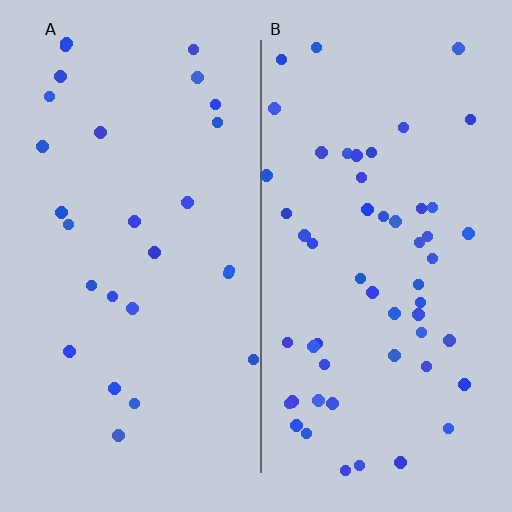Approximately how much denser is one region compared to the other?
Approximately 2.0× — region B over region A.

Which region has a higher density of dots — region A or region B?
B (the right).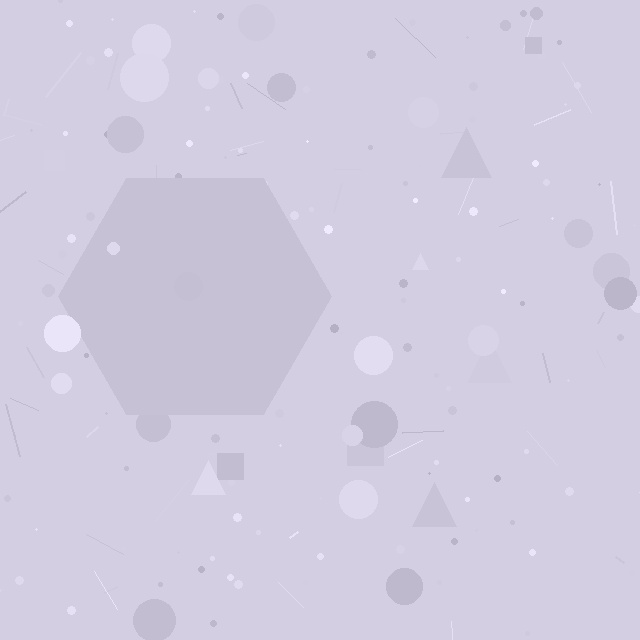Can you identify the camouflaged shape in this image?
The camouflaged shape is a hexagon.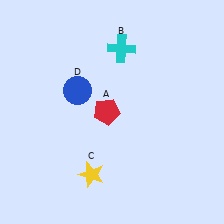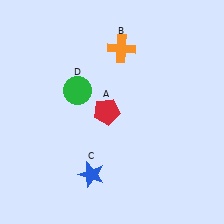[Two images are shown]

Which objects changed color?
B changed from cyan to orange. C changed from yellow to blue. D changed from blue to green.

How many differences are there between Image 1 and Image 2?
There are 3 differences between the two images.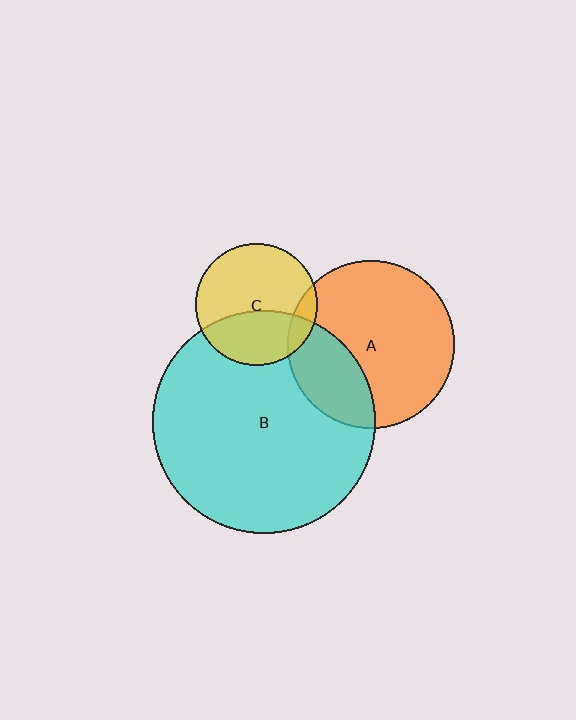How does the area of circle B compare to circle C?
Approximately 3.3 times.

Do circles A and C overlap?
Yes.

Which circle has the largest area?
Circle B (cyan).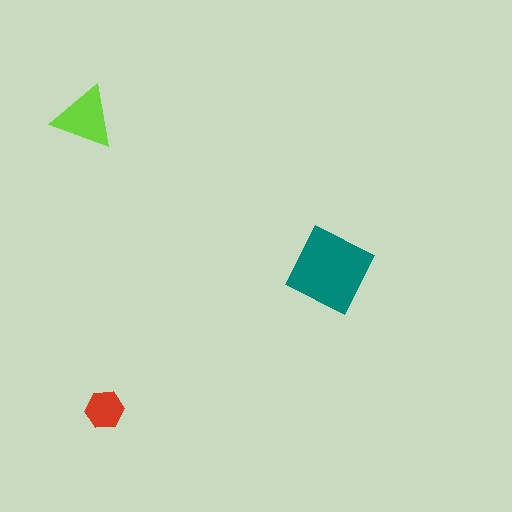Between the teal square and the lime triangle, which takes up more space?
The teal square.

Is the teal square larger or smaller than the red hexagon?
Larger.